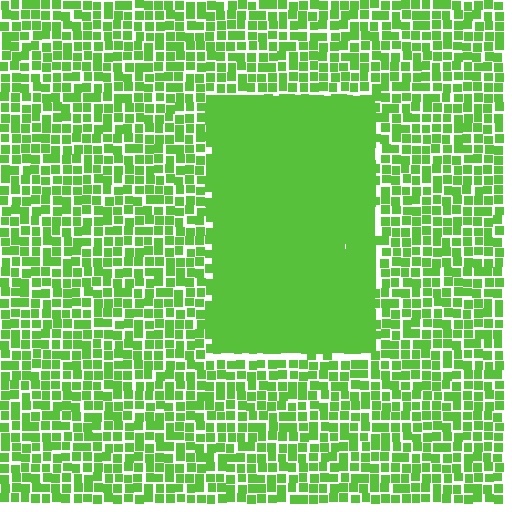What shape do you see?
I see a rectangle.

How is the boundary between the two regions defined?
The boundary is defined by a change in element density (approximately 2.0x ratio). All elements are the same color, size, and shape.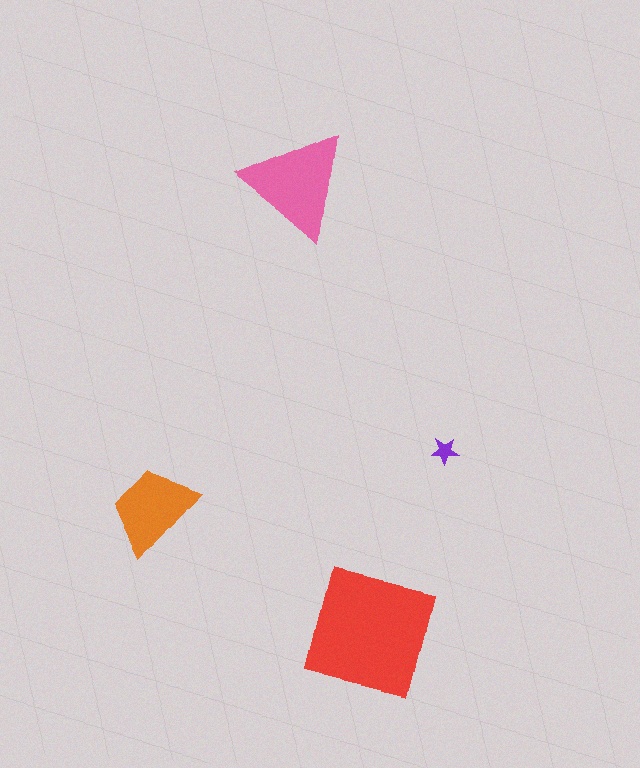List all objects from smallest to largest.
The purple star, the orange trapezoid, the pink triangle, the red square.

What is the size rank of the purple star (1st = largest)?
4th.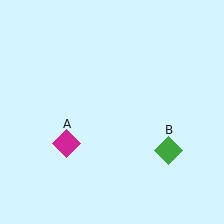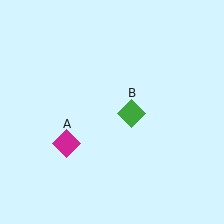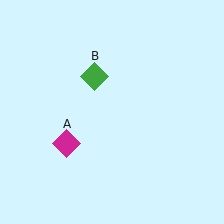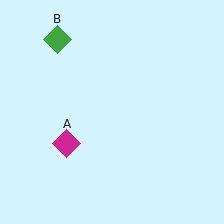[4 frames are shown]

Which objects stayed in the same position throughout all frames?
Magenta diamond (object A) remained stationary.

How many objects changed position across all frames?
1 object changed position: green diamond (object B).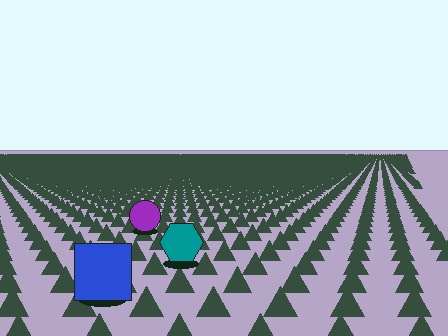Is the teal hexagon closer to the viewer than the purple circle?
Yes. The teal hexagon is closer — you can tell from the texture gradient: the ground texture is coarser near it.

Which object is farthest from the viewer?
The purple circle is farthest from the viewer. It appears smaller and the ground texture around it is denser.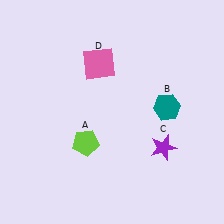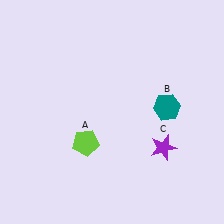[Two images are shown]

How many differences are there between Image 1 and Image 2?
There is 1 difference between the two images.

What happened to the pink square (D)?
The pink square (D) was removed in Image 2. It was in the top-left area of Image 1.